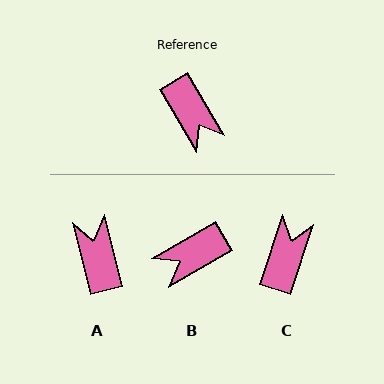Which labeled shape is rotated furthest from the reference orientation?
A, about 164 degrees away.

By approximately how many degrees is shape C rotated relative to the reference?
Approximately 131 degrees counter-clockwise.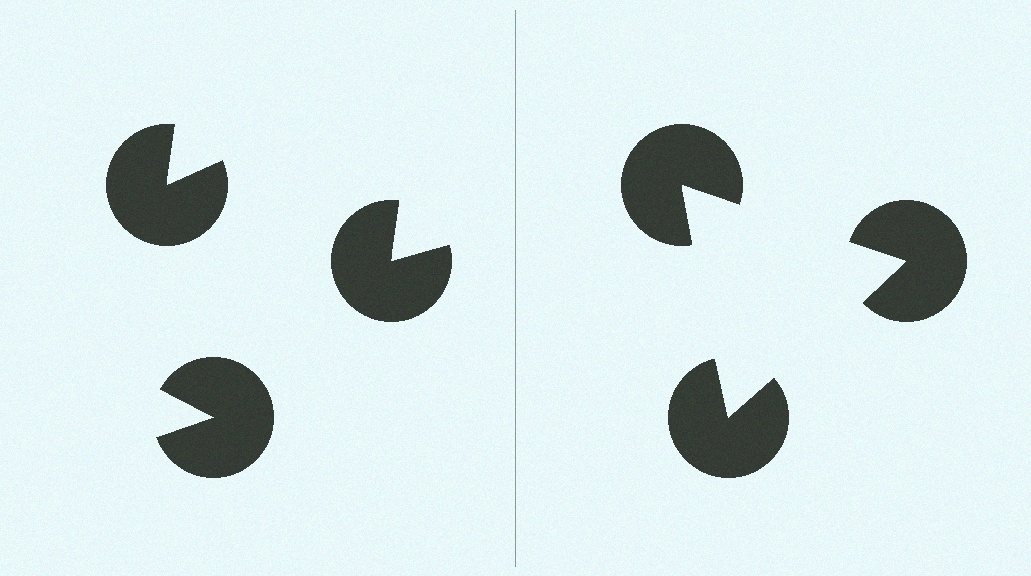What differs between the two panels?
The pac-man discs are positioned identically on both sides; only the wedge orientations differ. On the right they align to a triangle; on the left they are misaligned.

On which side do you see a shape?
An illusory triangle appears on the right side. On the left side the wedge cuts are rotated, so no coherent shape forms.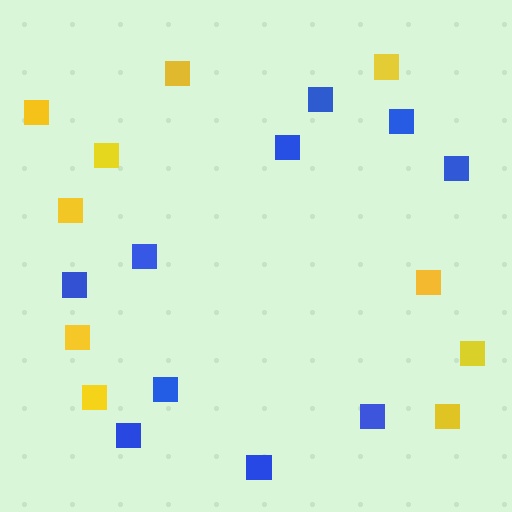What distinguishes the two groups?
There are 2 groups: one group of yellow squares (10) and one group of blue squares (10).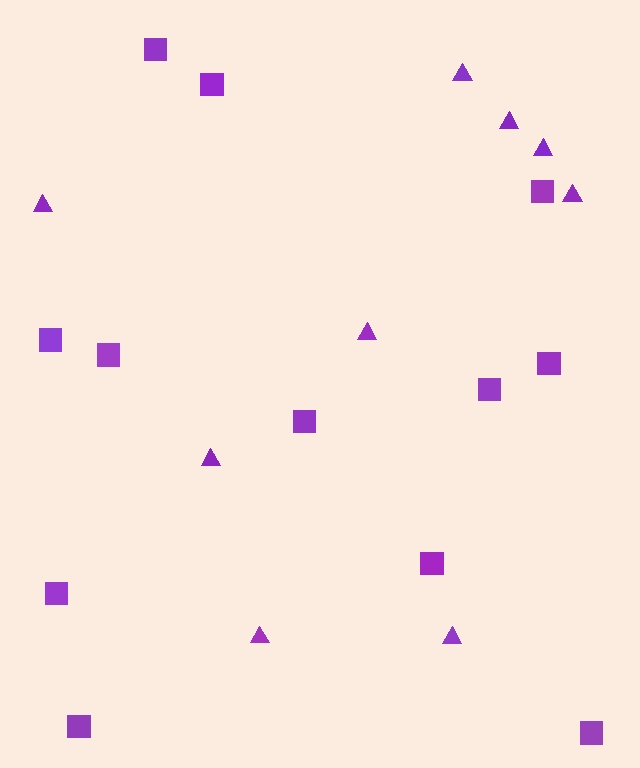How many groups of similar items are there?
There are 2 groups: one group of squares (12) and one group of triangles (9).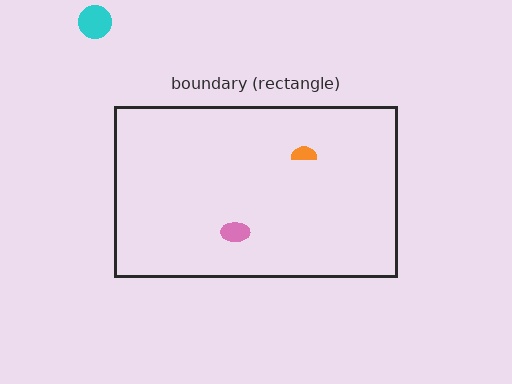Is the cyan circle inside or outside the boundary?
Outside.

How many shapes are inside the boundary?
2 inside, 1 outside.